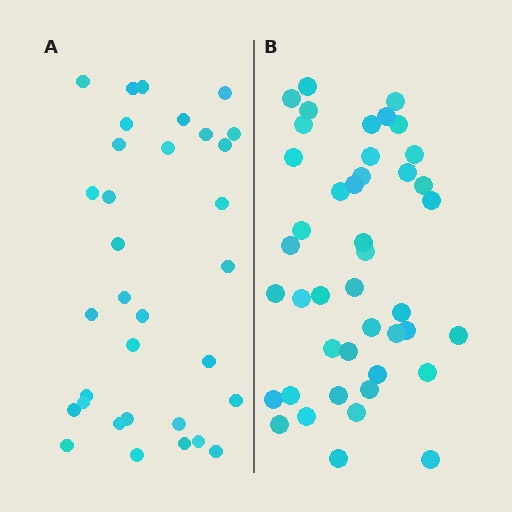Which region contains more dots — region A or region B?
Region B (the right region) has more dots.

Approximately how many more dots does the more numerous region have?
Region B has roughly 10 or so more dots than region A.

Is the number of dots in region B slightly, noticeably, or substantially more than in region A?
Region B has noticeably more, but not dramatically so. The ratio is roughly 1.3 to 1.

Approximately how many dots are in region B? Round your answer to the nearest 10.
About 40 dots. (The exact count is 43, which rounds to 40.)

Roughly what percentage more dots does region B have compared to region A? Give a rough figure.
About 30% more.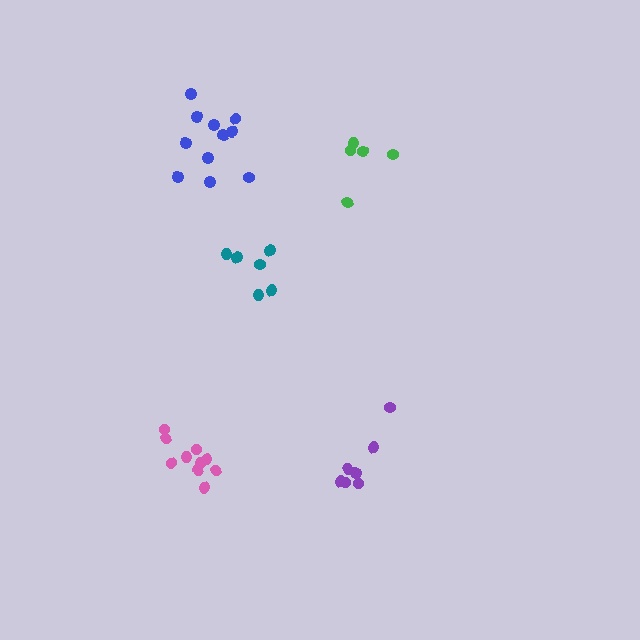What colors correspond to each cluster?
The clusters are colored: teal, blue, purple, green, pink.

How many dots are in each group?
Group 1: 6 dots, Group 2: 11 dots, Group 3: 7 dots, Group 4: 5 dots, Group 5: 10 dots (39 total).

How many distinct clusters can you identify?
There are 5 distinct clusters.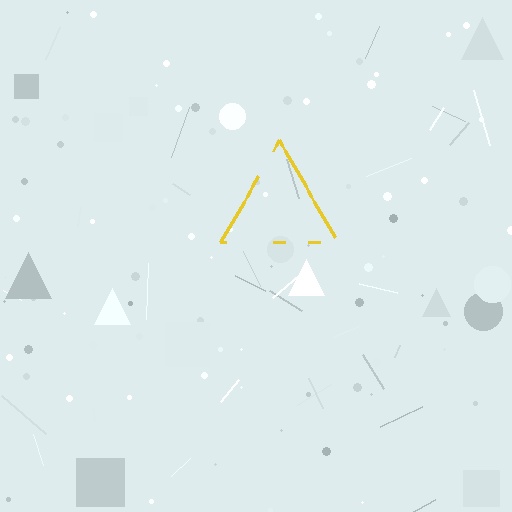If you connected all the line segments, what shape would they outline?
They would outline a triangle.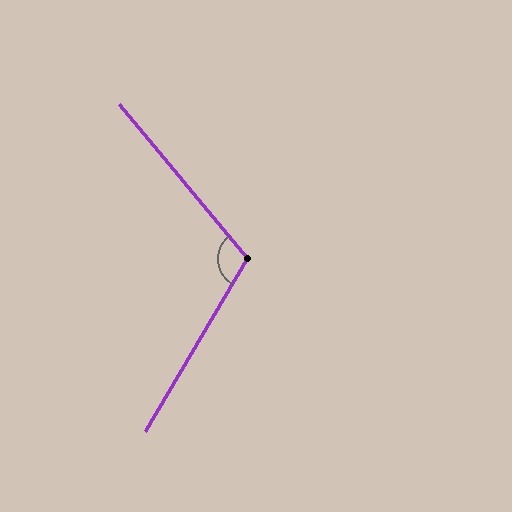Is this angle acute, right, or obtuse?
It is obtuse.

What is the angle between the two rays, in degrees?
Approximately 110 degrees.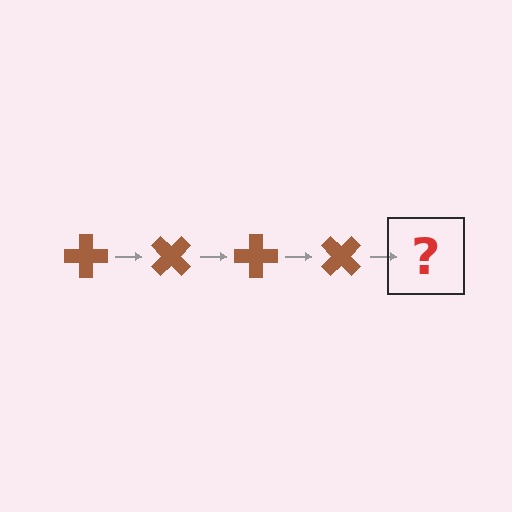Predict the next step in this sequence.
The next step is a brown cross rotated 180 degrees.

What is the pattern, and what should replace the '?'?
The pattern is that the cross rotates 45 degrees each step. The '?' should be a brown cross rotated 180 degrees.